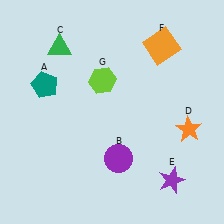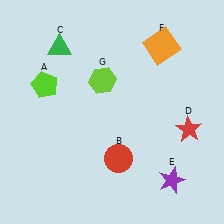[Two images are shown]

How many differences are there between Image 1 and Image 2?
There are 3 differences between the two images.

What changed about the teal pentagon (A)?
In Image 1, A is teal. In Image 2, it changed to lime.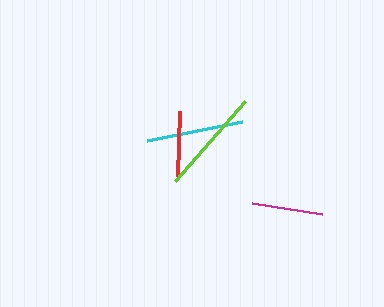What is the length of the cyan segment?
The cyan segment is approximately 97 pixels long.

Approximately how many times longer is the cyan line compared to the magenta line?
The cyan line is approximately 1.4 times the length of the magenta line.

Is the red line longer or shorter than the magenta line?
The magenta line is longer than the red line.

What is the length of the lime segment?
The lime segment is approximately 107 pixels long.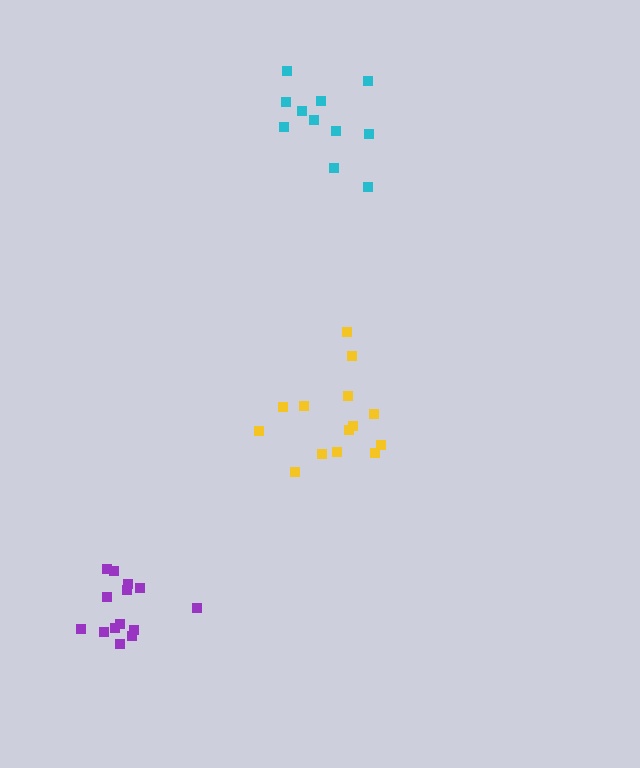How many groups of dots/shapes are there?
There are 3 groups.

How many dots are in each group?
Group 1: 14 dots, Group 2: 14 dots, Group 3: 11 dots (39 total).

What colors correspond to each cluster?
The clusters are colored: yellow, purple, cyan.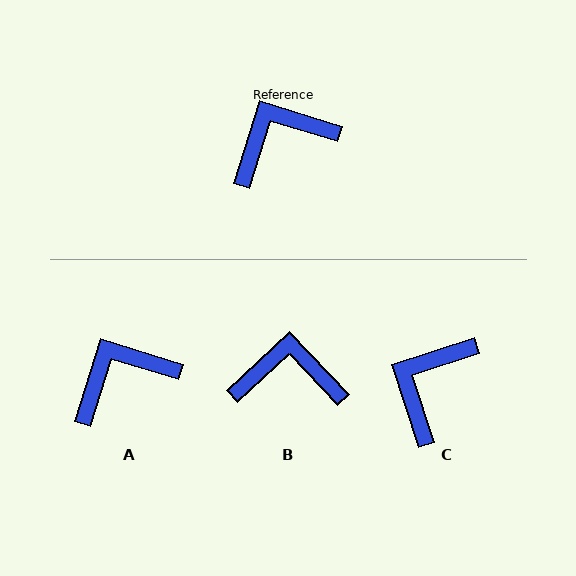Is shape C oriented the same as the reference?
No, it is off by about 35 degrees.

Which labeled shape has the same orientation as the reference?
A.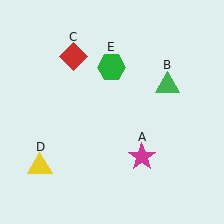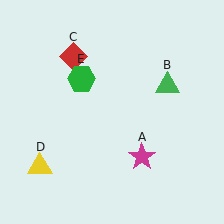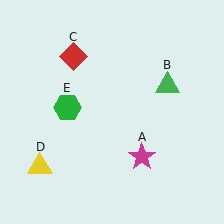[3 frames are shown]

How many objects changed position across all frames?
1 object changed position: green hexagon (object E).